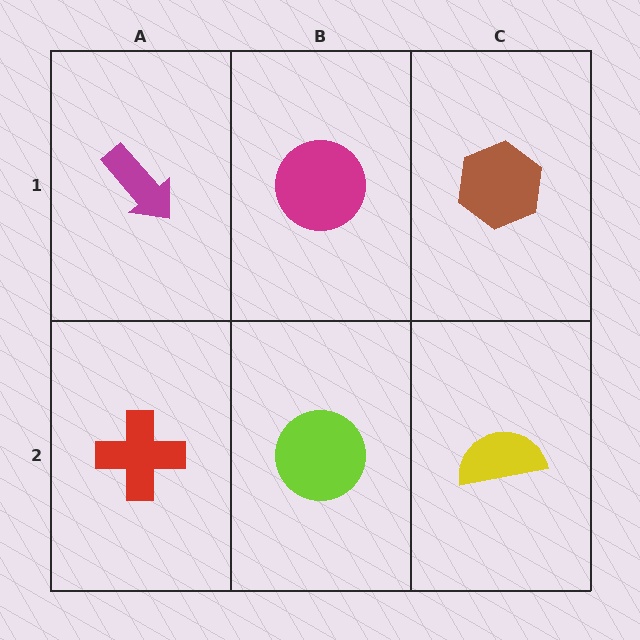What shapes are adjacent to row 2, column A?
A magenta arrow (row 1, column A), a lime circle (row 2, column B).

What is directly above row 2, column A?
A magenta arrow.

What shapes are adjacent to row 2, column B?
A magenta circle (row 1, column B), a red cross (row 2, column A), a yellow semicircle (row 2, column C).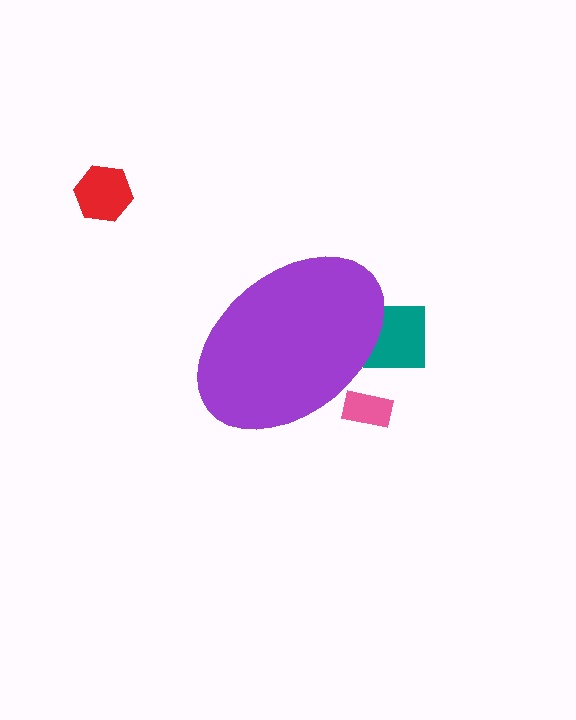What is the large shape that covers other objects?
A purple ellipse.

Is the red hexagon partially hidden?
No, the red hexagon is fully visible.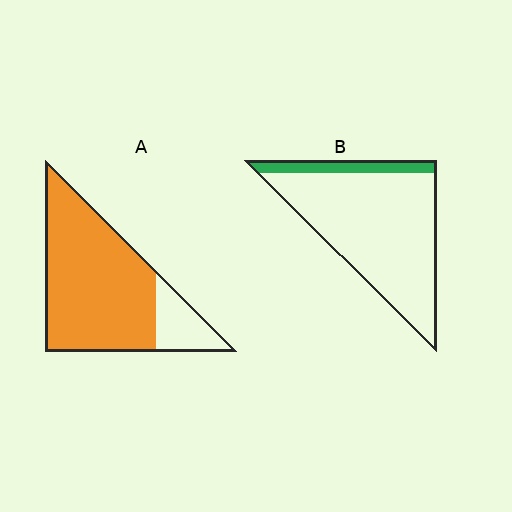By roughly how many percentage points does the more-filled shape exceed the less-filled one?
By roughly 70 percentage points (A over B).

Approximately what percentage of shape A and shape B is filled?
A is approximately 80% and B is approximately 15%.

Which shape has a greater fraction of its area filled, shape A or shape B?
Shape A.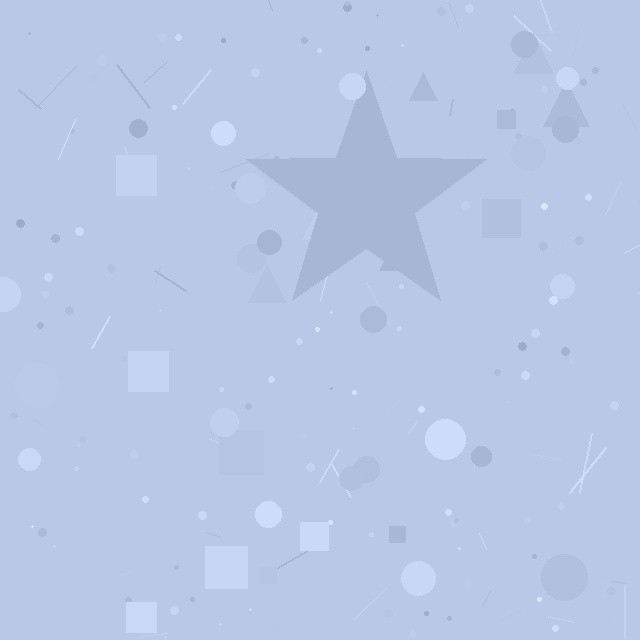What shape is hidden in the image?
A star is hidden in the image.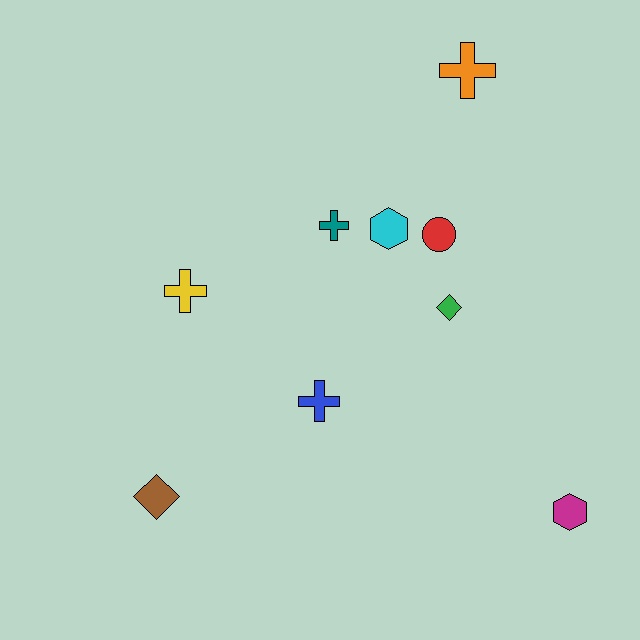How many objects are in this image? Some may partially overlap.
There are 9 objects.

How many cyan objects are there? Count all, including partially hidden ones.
There is 1 cyan object.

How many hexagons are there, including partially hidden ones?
There are 2 hexagons.